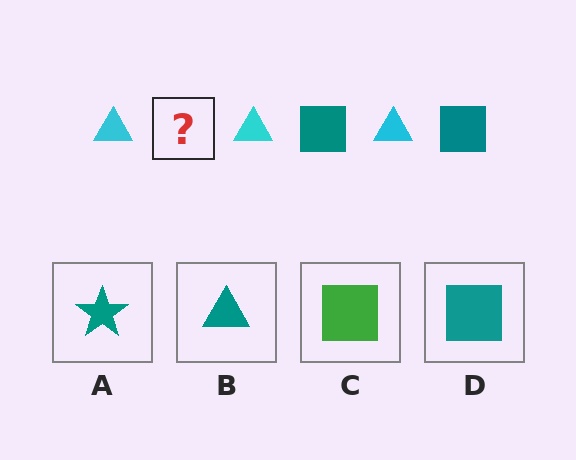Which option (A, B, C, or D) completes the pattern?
D.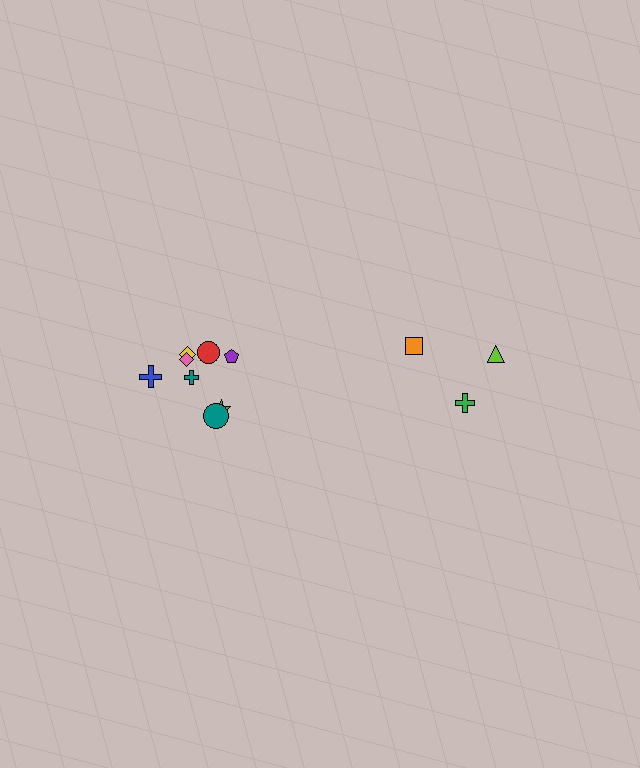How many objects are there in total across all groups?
There are 11 objects.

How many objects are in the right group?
There are 3 objects.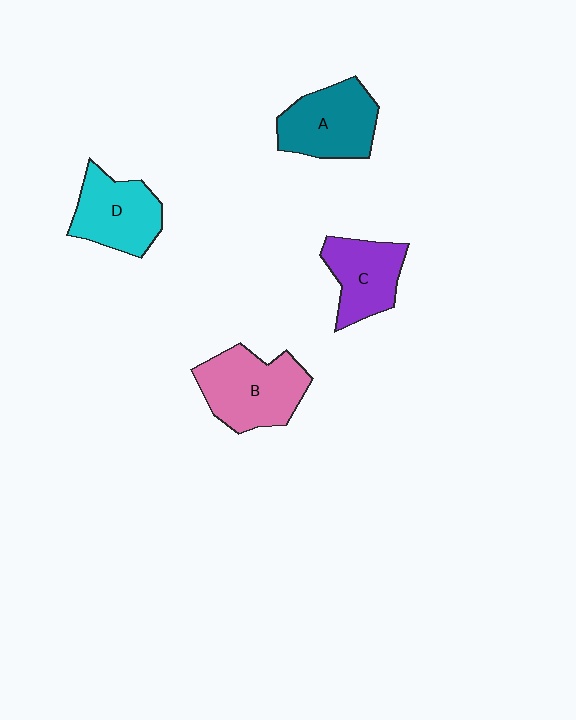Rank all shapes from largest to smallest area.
From largest to smallest: B (pink), A (teal), D (cyan), C (purple).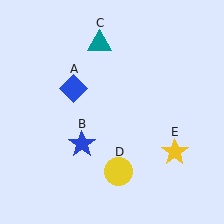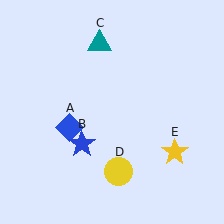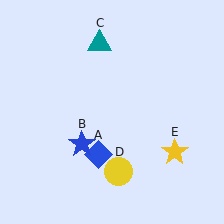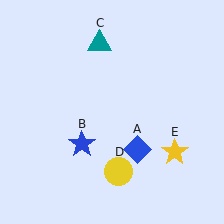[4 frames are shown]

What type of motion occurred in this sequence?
The blue diamond (object A) rotated counterclockwise around the center of the scene.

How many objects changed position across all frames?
1 object changed position: blue diamond (object A).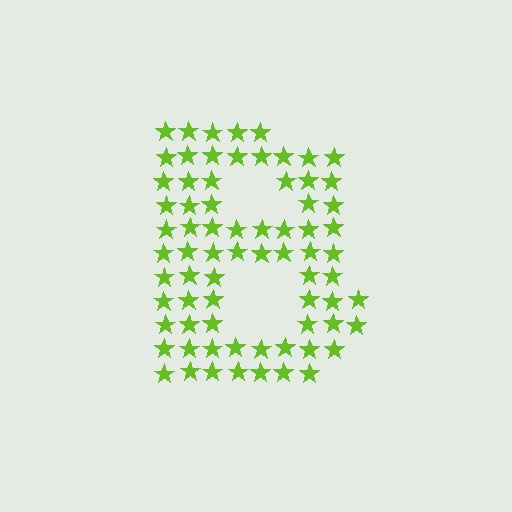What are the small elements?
The small elements are stars.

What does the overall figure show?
The overall figure shows the letter B.